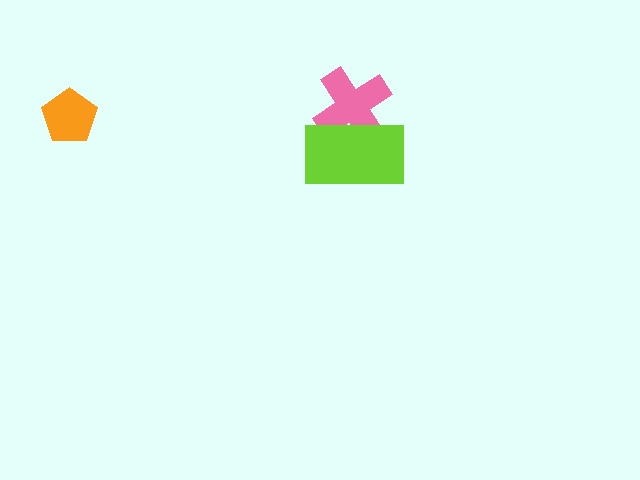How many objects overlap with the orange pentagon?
0 objects overlap with the orange pentagon.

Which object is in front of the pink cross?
The lime rectangle is in front of the pink cross.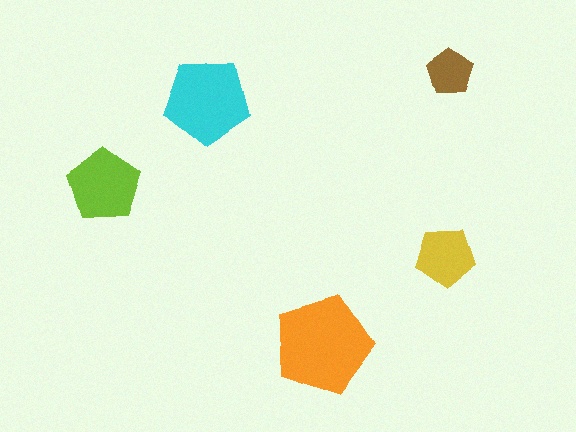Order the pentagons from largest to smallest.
the orange one, the cyan one, the lime one, the yellow one, the brown one.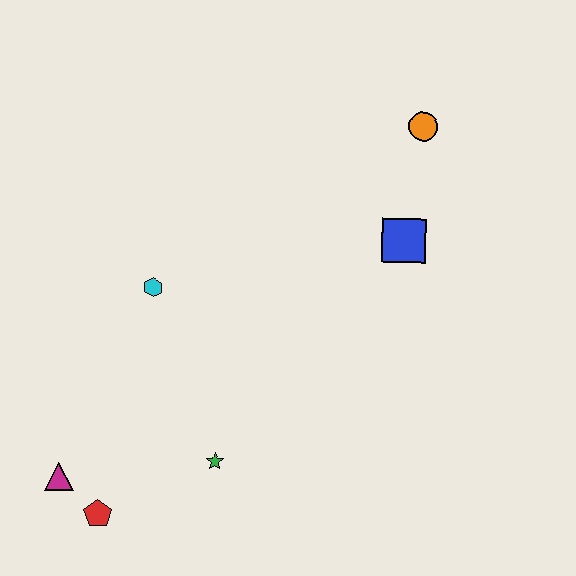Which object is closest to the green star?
The red pentagon is closest to the green star.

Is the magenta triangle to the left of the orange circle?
Yes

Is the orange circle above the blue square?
Yes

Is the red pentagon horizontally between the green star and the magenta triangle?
Yes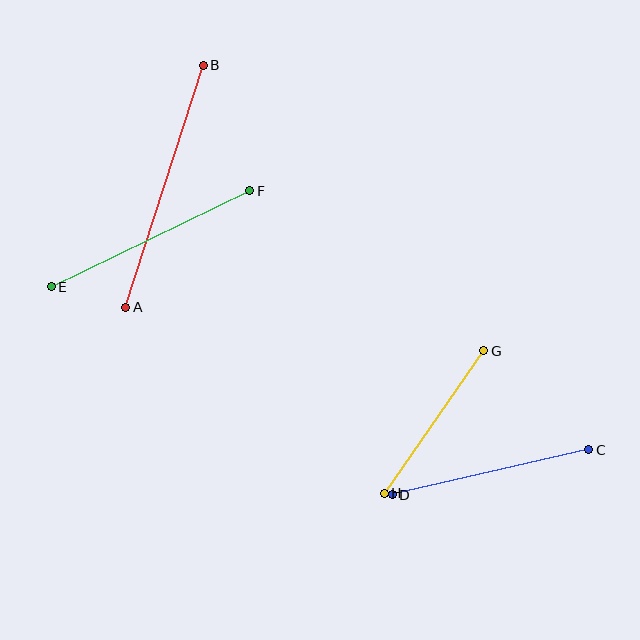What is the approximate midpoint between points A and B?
The midpoint is at approximately (165, 186) pixels.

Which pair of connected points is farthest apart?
Points A and B are farthest apart.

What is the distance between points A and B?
The distance is approximately 254 pixels.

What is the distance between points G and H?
The distance is approximately 174 pixels.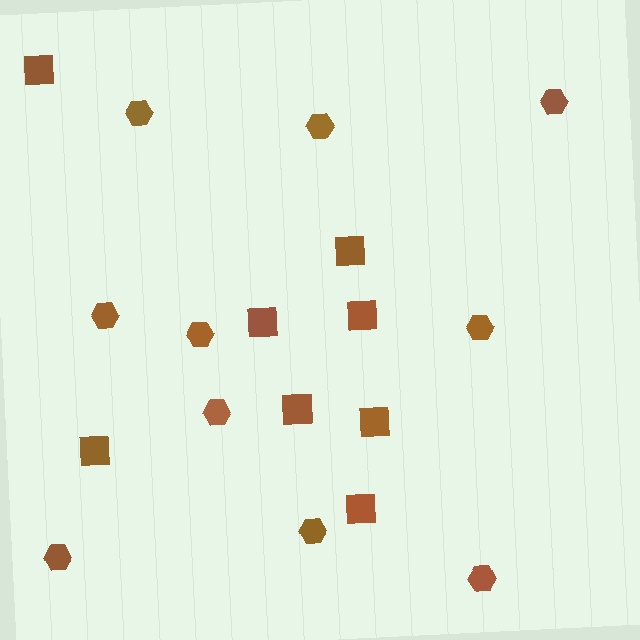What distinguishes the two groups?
There are 2 groups: one group of hexagons (10) and one group of squares (8).